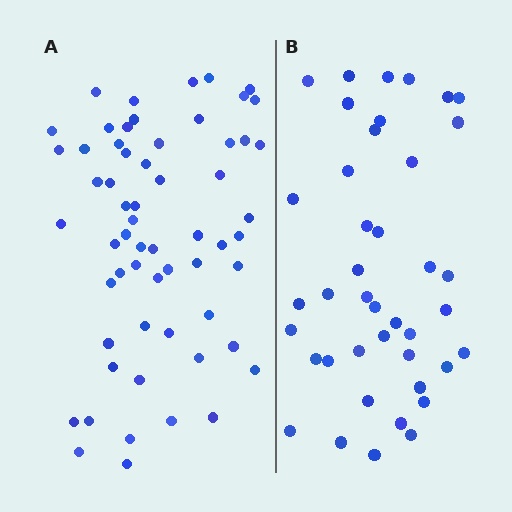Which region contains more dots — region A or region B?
Region A (the left region) has more dots.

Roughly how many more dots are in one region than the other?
Region A has approximately 20 more dots than region B.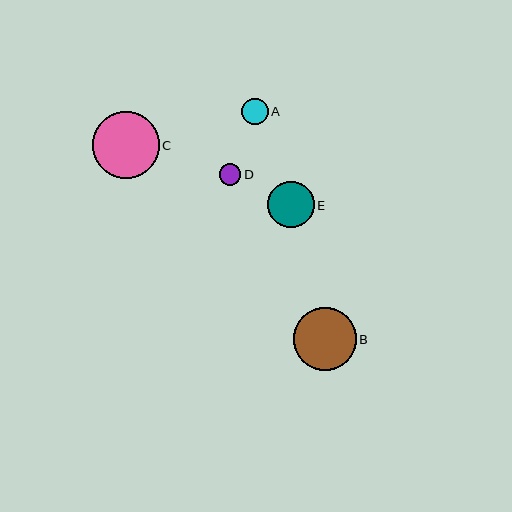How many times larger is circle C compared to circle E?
Circle C is approximately 1.5 times the size of circle E.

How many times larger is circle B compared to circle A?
Circle B is approximately 2.4 times the size of circle A.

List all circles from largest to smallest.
From largest to smallest: C, B, E, A, D.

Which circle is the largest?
Circle C is the largest with a size of approximately 67 pixels.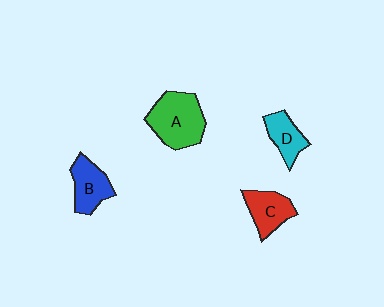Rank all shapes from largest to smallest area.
From largest to smallest: A (green), B (blue), C (red), D (cyan).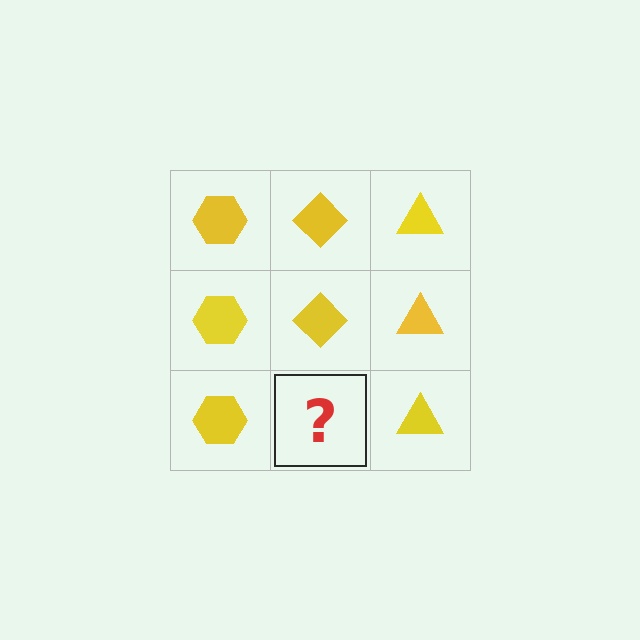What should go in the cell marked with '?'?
The missing cell should contain a yellow diamond.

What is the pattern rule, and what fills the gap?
The rule is that each column has a consistent shape. The gap should be filled with a yellow diamond.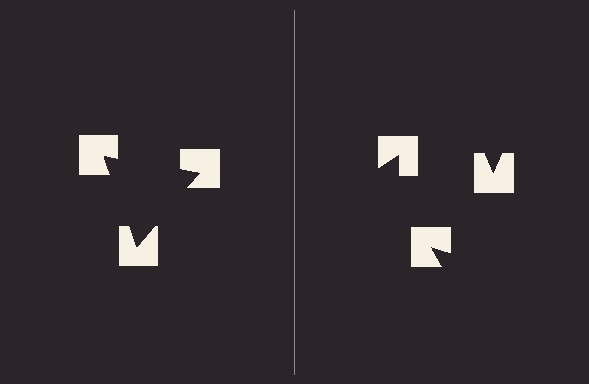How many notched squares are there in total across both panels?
6 — 3 on each side.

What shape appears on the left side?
An illusory triangle.